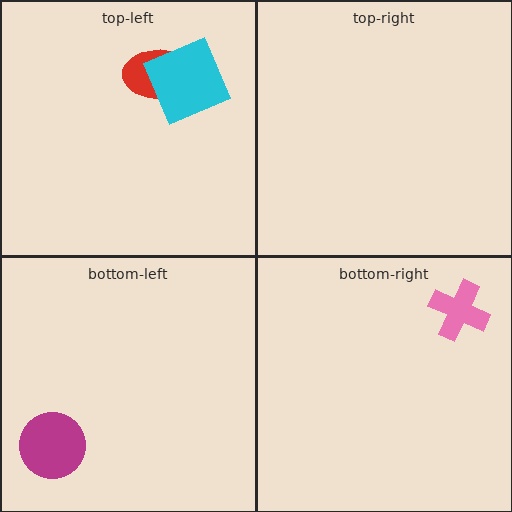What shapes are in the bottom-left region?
The magenta circle.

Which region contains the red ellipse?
The top-left region.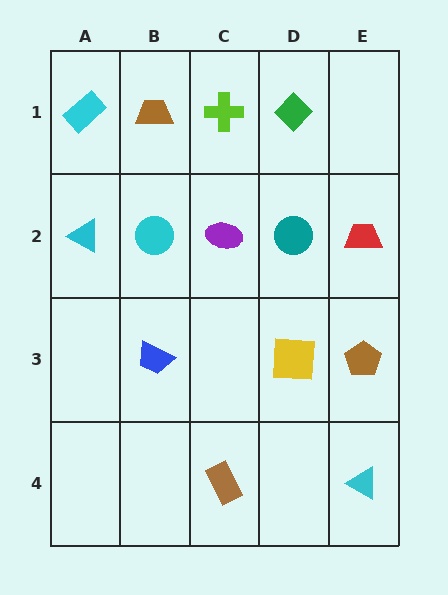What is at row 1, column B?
A brown trapezoid.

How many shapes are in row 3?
3 shapes.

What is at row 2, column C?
A purple ellipse.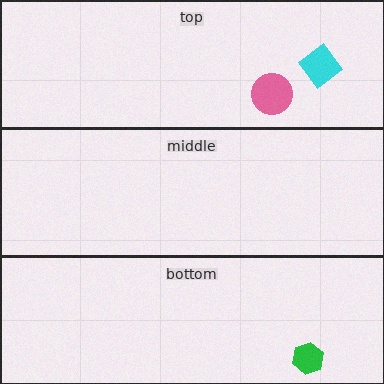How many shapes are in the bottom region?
1.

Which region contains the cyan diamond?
The top region.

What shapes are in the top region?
The pink circle, the cyan diamond.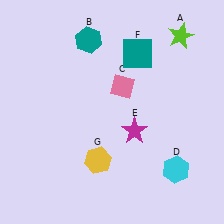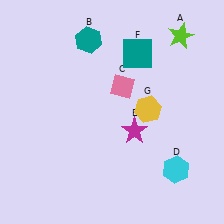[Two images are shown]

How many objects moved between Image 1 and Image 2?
1 object moved between the two images.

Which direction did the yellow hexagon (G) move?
The yellow hexagon (G) moved up.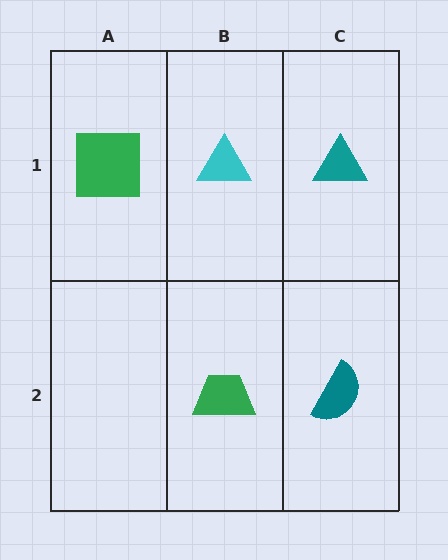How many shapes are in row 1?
3 shapes.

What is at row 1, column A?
A green square.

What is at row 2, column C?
A teal semicircle.